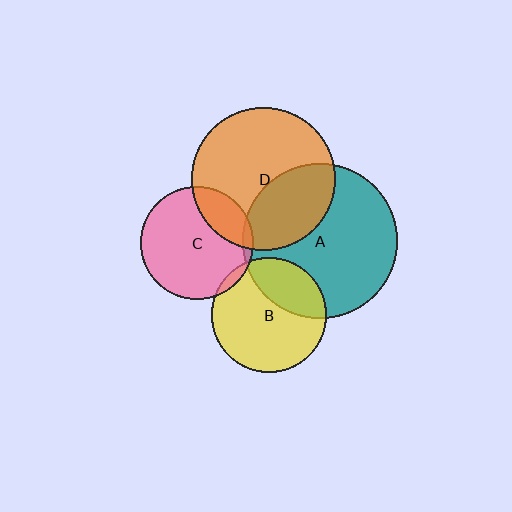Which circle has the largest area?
Circle A (teal).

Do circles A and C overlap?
Yes.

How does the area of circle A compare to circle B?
Approximately 1.8 times.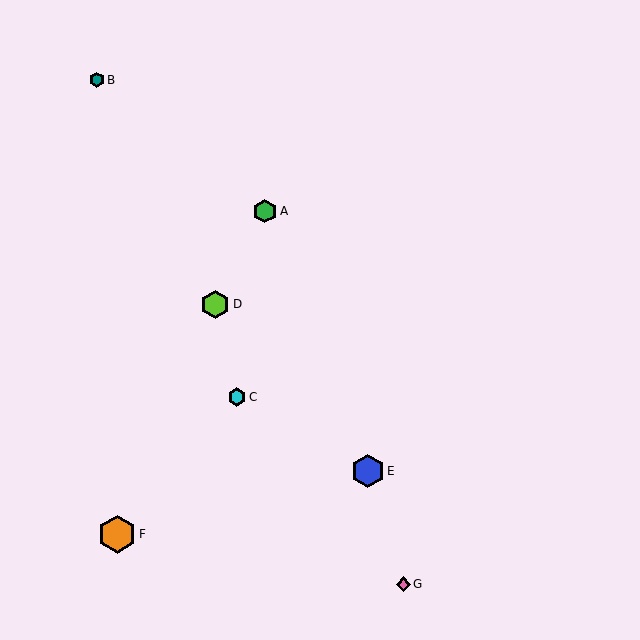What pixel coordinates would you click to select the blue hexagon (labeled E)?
Click at (368, 471) to select the blue hexagon E.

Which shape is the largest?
The orange hexagon (labeled F) is the largest.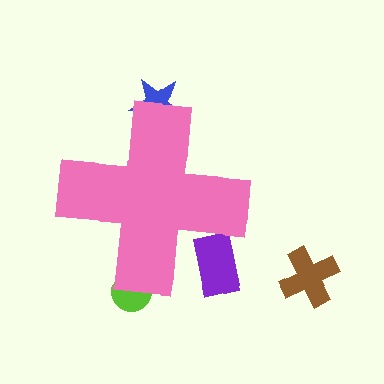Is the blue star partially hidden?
Yes, the blue star is partially hidden behind the pink cross.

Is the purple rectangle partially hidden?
Yes, the purple rectangle is partially hidden behind the pink cross.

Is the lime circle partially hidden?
Yes, the lime circle is partially hidden behind the pink cross.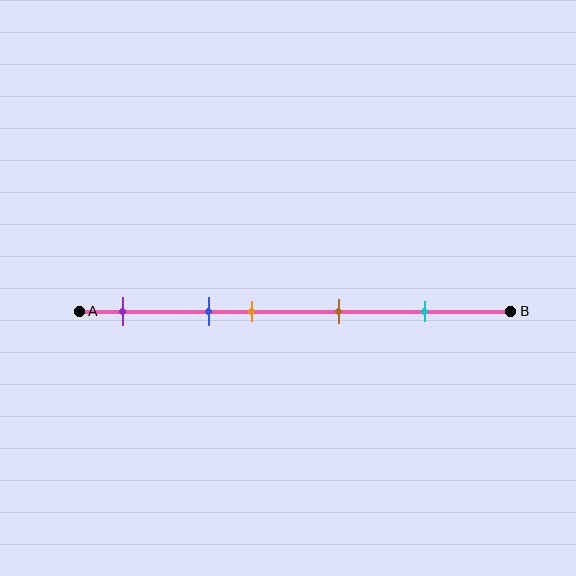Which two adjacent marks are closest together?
The blue and orange marks are the closest adjacent pair.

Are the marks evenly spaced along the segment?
No, the marks are not evenly spaced.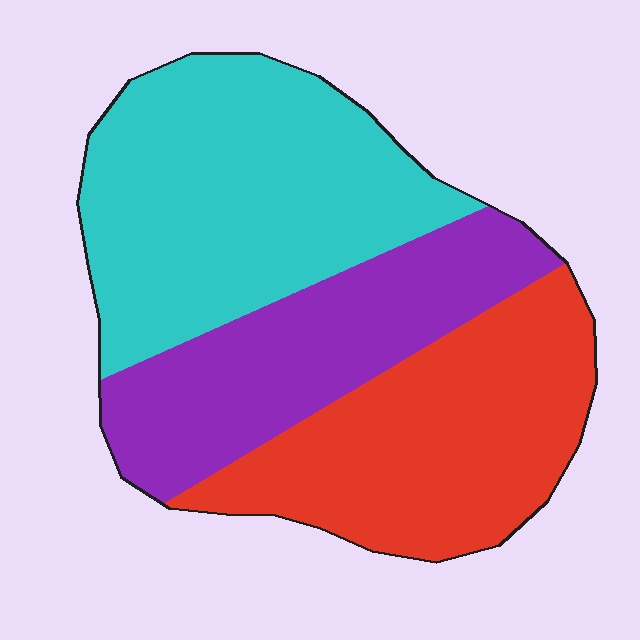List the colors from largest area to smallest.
From largest to smallest: cyan, red, purple.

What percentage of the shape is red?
Red takes up about one third (1/3) of the shape.